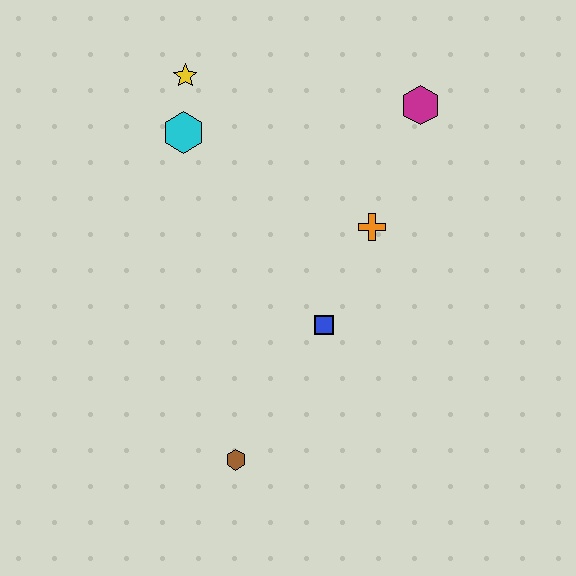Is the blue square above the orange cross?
No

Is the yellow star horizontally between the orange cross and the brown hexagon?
No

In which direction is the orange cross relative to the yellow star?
The orange cross is to the right of the yellow star.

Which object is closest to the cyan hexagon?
The yellow star is closest to the cyan hexagon.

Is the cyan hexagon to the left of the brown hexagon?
Yes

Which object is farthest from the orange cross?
The brown hexagon is farthest from the orange cross.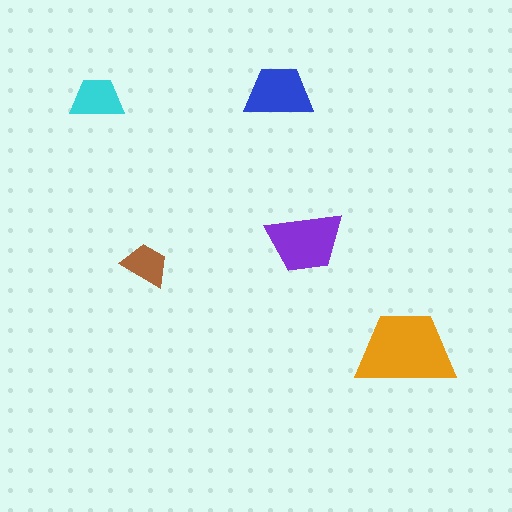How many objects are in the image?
There are 5 objects in the image.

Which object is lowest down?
The orange trapezoid is bottommost.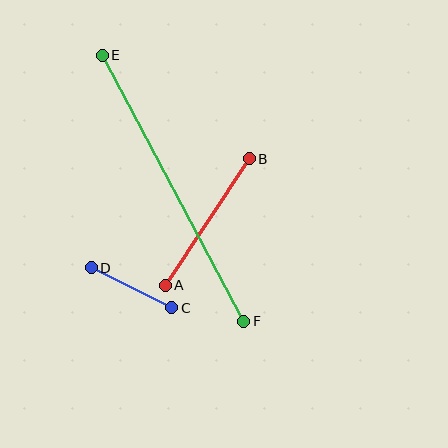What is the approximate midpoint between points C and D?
The midpoint is at approximately (131, 288) pixels.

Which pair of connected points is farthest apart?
Points E and F are farthest apart.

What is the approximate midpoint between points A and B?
The midpoint is at approximately (207, 222) pixels.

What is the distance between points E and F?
The distance is approximately 301 pixels.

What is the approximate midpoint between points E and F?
The midpoint is at approximately (173, 188) pixels.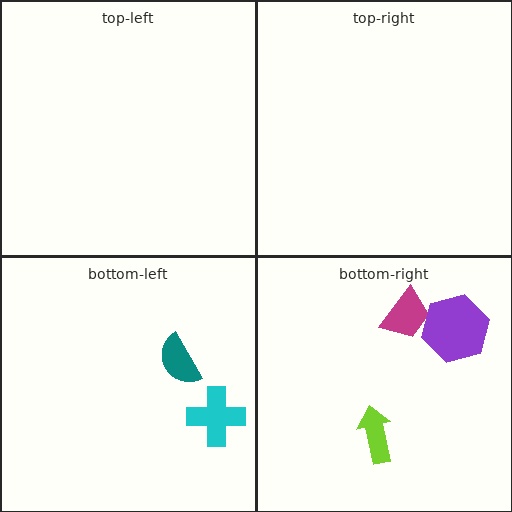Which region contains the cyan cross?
The bottom-left region.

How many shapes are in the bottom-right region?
3.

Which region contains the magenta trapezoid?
The bottom-right region.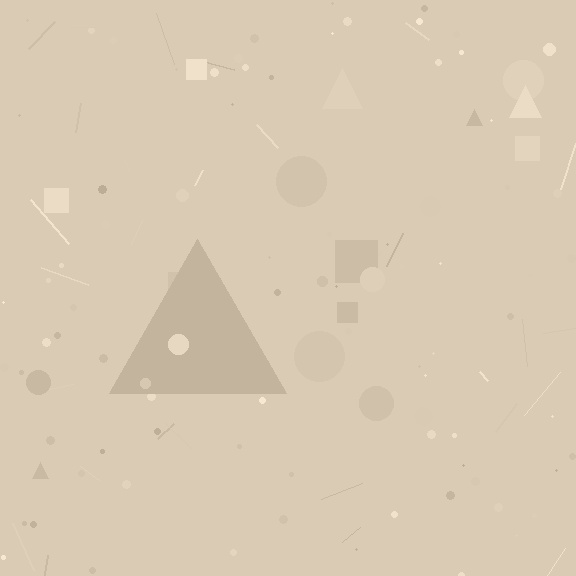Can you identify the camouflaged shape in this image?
The camouflaged shape is a triangle.